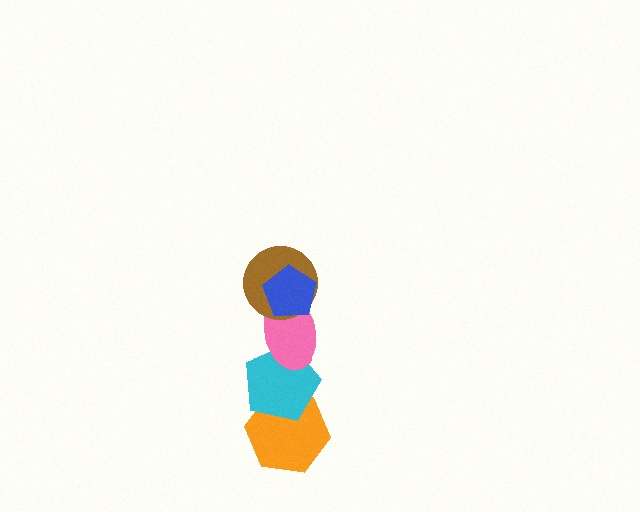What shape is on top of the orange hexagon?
The cyan pentagon is on top of the orange hexagon.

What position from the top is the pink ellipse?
The pink ellipse is 3rd from the top.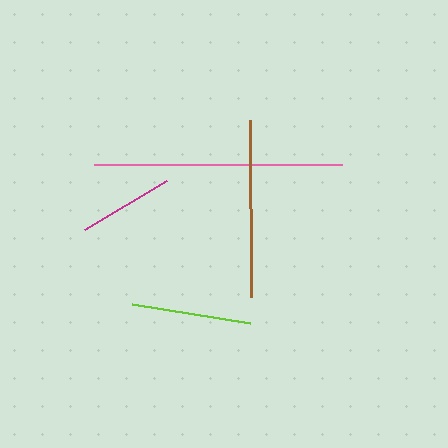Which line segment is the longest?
The pink line is the longest at approximately 248 pixels.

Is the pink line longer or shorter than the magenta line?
The pink line is longer than the magenta line.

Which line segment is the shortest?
The magenta line is the shortest at approximately 96 pixels.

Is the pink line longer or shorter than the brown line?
The pink line is longer than the brown line.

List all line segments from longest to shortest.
From longest to shortest: pink, brown, lime, magenta.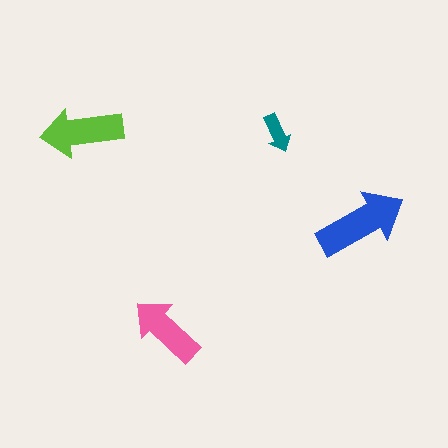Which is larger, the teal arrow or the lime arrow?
The lime one.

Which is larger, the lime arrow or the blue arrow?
The blue one.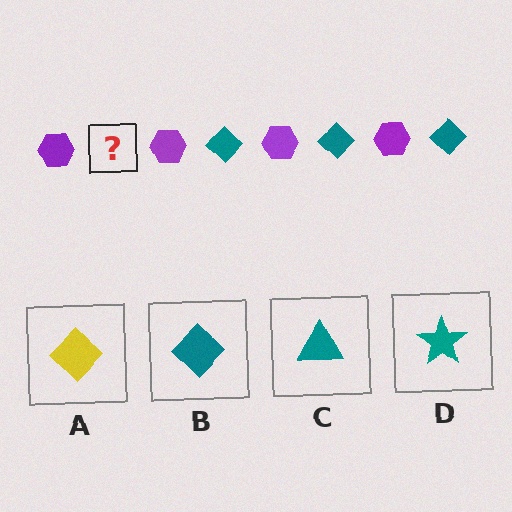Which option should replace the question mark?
Option B.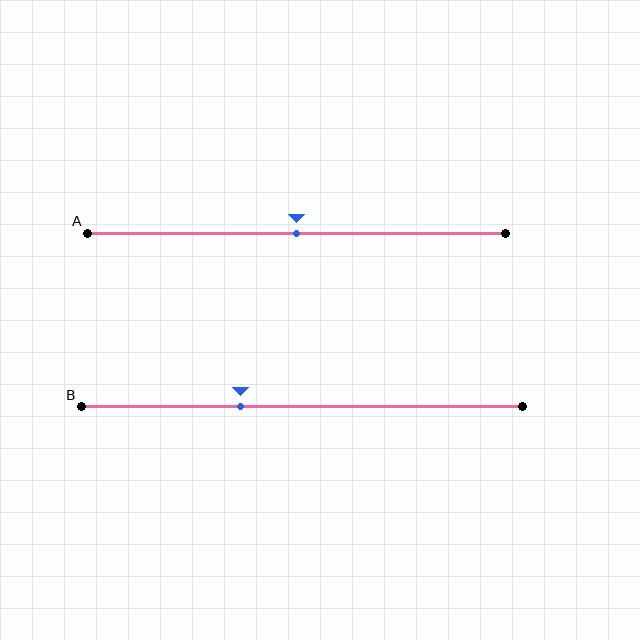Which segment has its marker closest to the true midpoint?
Segment A has its marker closest to the true midpoint.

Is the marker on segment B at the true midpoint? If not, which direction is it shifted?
No, the marker on segment B is shifted to the left by about 14% of the segment length.